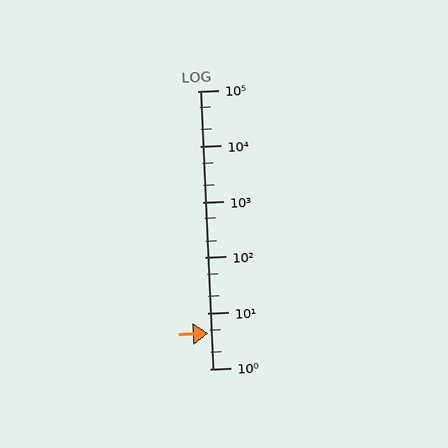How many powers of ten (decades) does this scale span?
The scale spans 5 decades, from 1 to 100000.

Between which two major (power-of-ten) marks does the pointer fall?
The pointer is between 1 and 10.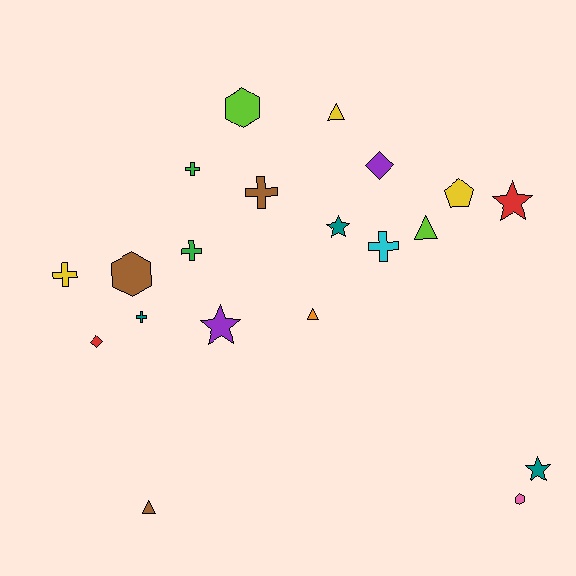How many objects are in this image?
There are 20 objects.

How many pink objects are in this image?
There is 1 pink object.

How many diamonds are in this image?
There are 2 diamonds.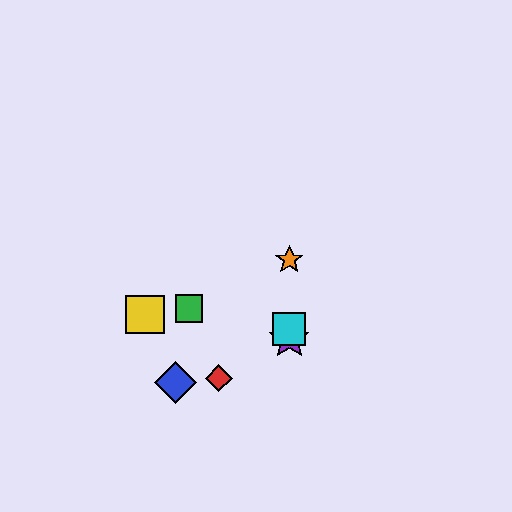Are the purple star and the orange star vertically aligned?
Yes, both are at x≈289.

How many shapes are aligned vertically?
3 shapes (the purple star, the orange star, the cyan square) are aligned vertically.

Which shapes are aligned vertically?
The purple star, the orange star, the cyan square are aligned vertically.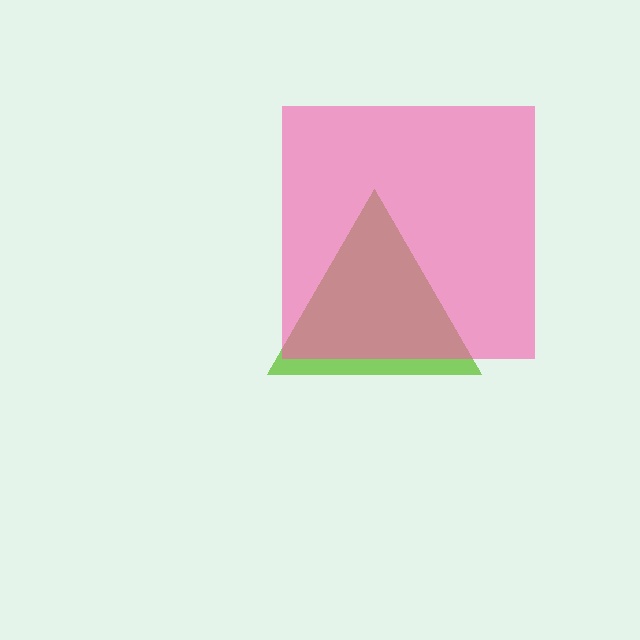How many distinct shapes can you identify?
There are 2 distinct shapes: a lime triangle, a pink square.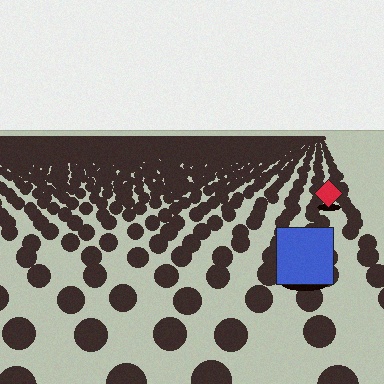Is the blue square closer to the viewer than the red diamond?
Yes. The blue square is closer — you can tell from the texture gradient: the ground texture is coarser near it.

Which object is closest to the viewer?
The blue square is closest. The texture marks near it are larger and more spread out.